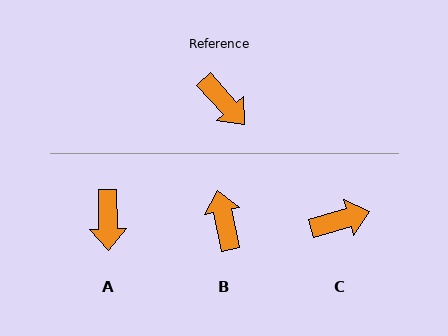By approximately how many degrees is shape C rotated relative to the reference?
Approximately 64 degrees counter-clockwise.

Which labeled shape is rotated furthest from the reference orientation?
B, about 151 degrees away.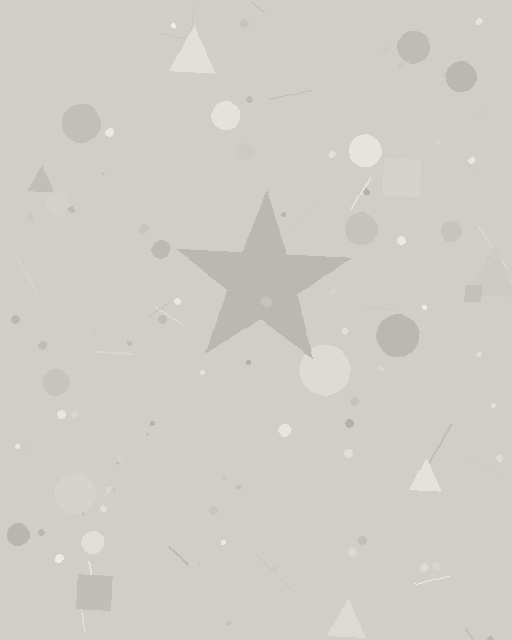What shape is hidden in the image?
A star is hidden in the image.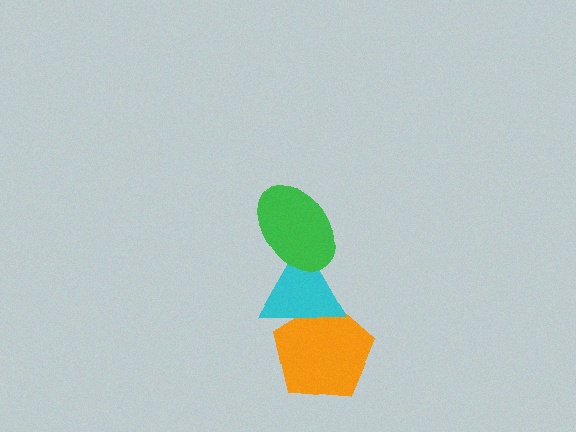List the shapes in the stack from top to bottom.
From top to bottom: the green ellipse, the cyan triangle, the orange pentagon.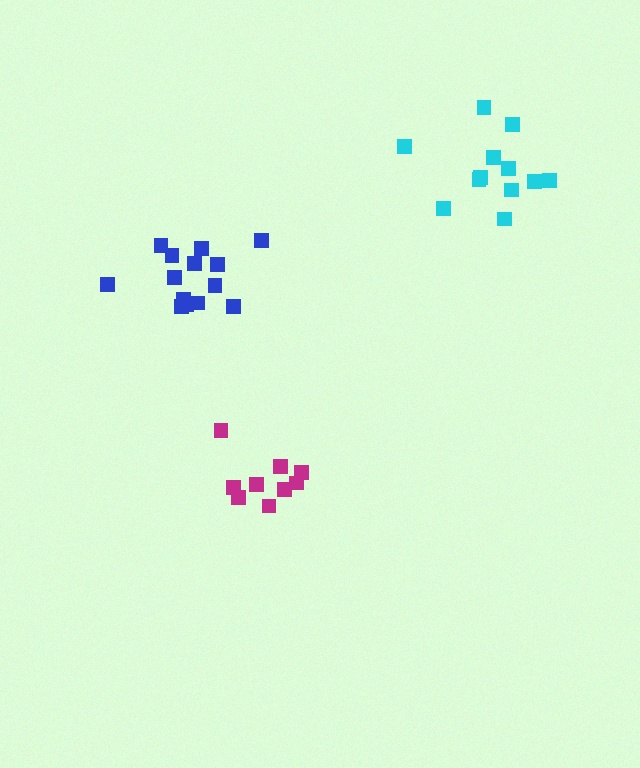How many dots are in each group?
Group 1: 9 dots, Group 2: 12 dots, Group 3: 14 dots (35 total).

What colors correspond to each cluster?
The clusters are colored: magenta, cyan, blue.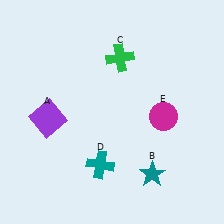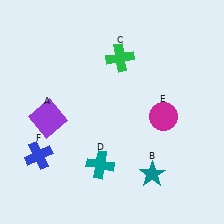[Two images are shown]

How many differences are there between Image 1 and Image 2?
There is 1 difference between the two images.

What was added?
A blue cross (F) was added in Image 2.